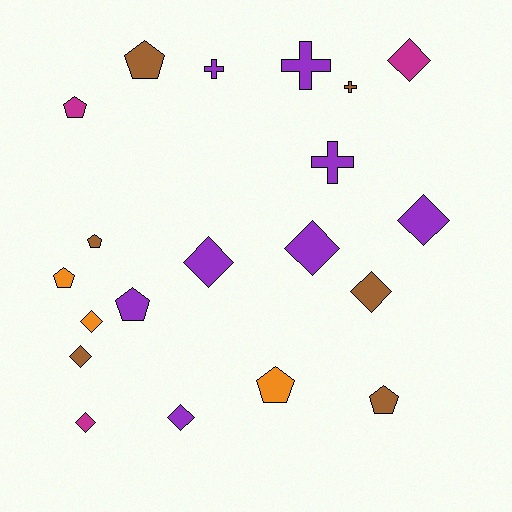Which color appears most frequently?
Purple, with 8 objects.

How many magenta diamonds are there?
There are 2 magenta diamonds.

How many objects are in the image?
There are 20 objects.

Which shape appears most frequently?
Diamond, with 9 objects.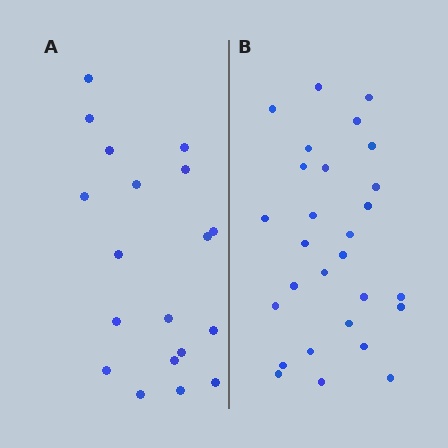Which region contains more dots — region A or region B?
Region B (the right region) has more dots.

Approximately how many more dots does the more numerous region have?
Region B has roughly 8 or so more dots than region A.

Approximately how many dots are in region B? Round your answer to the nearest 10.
About 30 dots. (The exact count is 28, which rounds to 30.)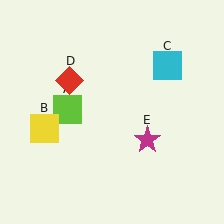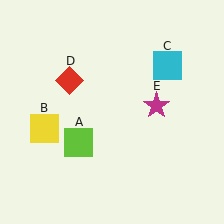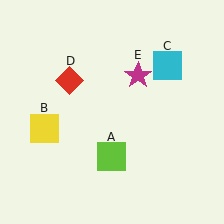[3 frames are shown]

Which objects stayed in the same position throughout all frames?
Yellow square (object B) and cyan square (object C) and red diamond (object D) remained stationary.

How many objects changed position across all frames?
2 objects changed position: lime square (object A), magenta star (object E).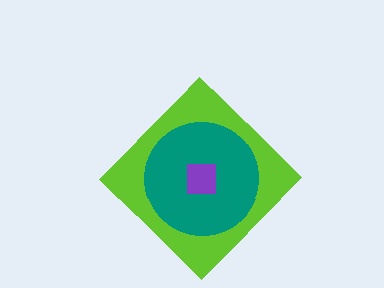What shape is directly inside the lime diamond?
The teal circle.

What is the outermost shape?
The lime diamond.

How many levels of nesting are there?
3.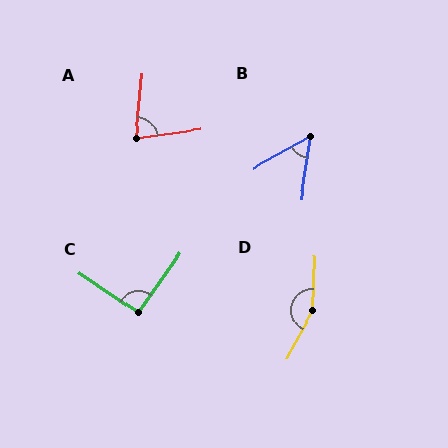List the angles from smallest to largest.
B (53°), A (77°), C (91°), D (154°).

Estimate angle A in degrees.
Approximately 77 degrees.